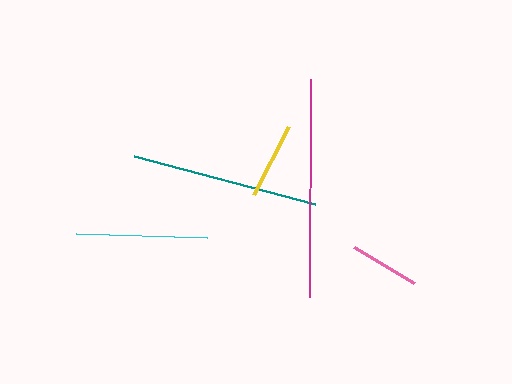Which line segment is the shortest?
The pink line is the shortest at approximately 70 pixels.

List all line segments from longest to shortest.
From longest to shortest: magenta, teal, cyan, yellow, pink.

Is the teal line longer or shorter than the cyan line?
The teal line is longer than the cyan line.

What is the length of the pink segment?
The pink segment is approximately 70 pixels long.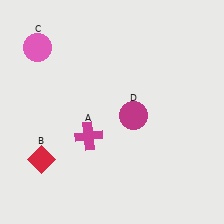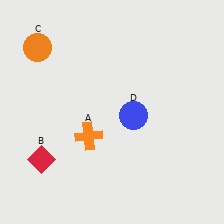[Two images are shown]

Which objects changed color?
A changed from magenta to orange. C changed from pink to orange. D changed from magenta to blue.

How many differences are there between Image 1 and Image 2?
There are 3 differences between the two images.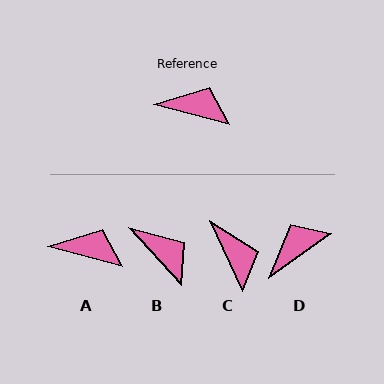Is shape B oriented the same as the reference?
No, it is off by about 33 degrees.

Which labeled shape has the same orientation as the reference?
A.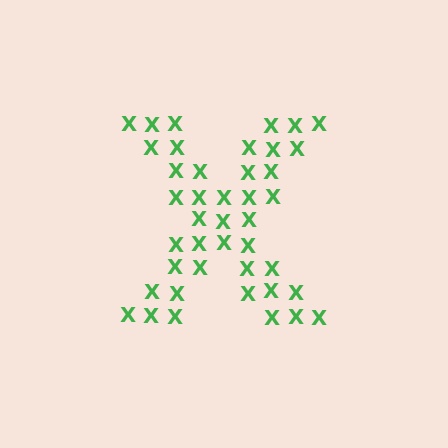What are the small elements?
The small elements are letter X's.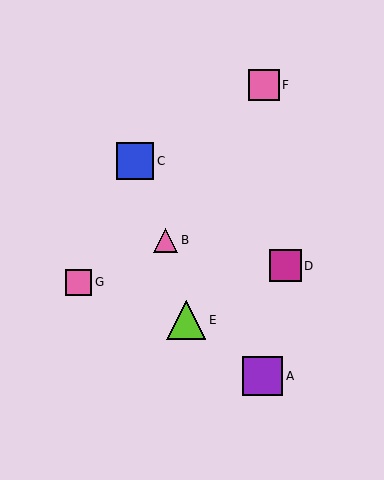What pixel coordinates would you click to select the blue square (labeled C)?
Click at (135, 161) to select the blue square C.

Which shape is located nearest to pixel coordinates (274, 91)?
The pink square (labeled F) at (264, 85) is nearest to that location.